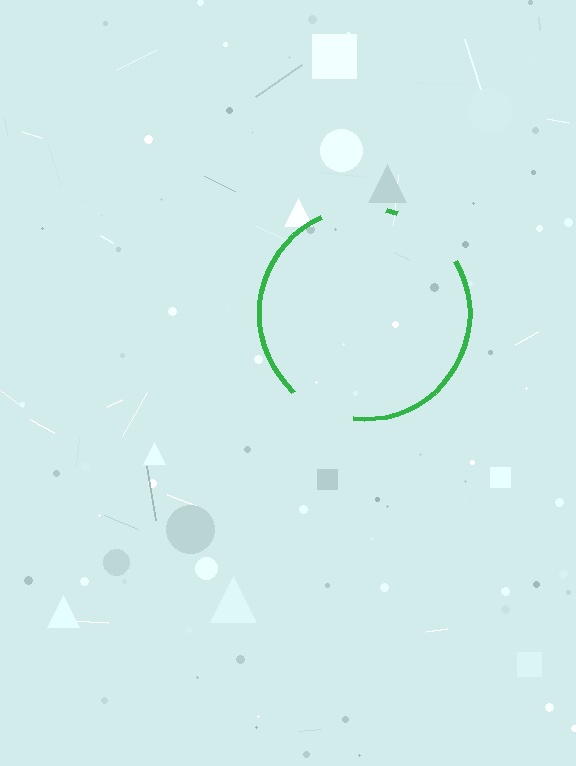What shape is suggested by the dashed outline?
The dashed outline suggests a circle.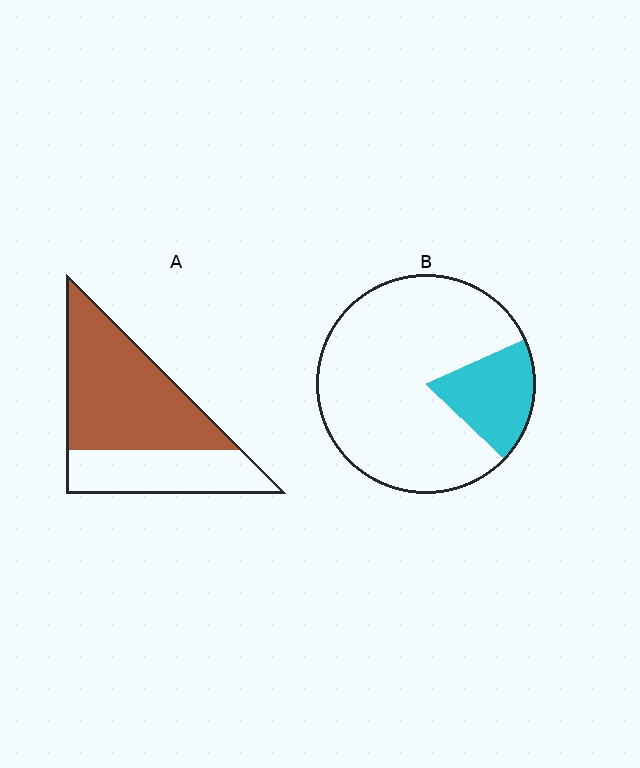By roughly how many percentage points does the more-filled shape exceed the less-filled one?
By roughly 45 percentage points (A over B).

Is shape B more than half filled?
No.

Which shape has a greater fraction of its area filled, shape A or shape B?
Shape A.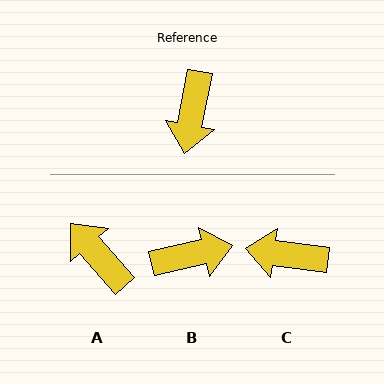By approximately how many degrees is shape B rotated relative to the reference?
Approximately 114 degrees counter-clockwise.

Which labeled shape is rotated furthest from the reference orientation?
A, about 128 degrees away.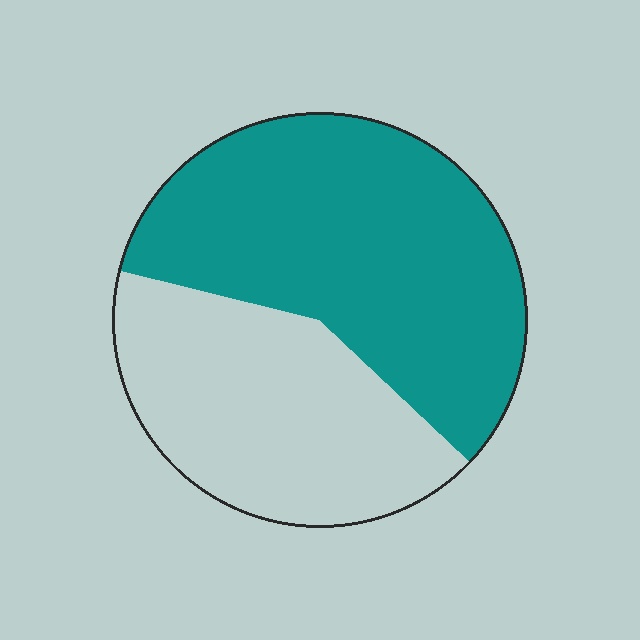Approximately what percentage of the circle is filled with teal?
Approximately 60%.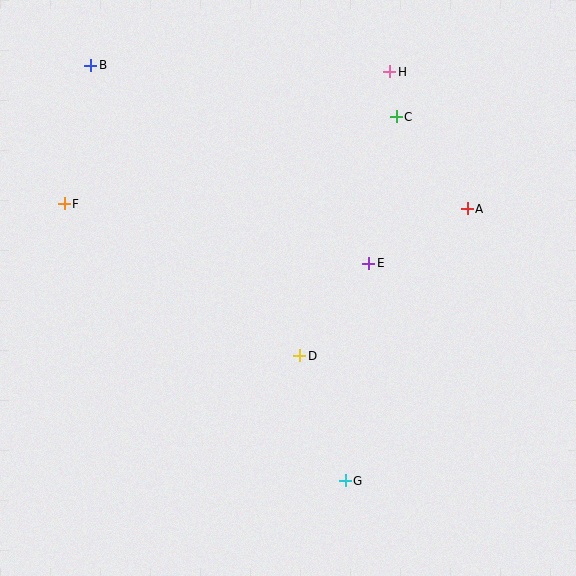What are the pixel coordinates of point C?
Point C is at (396, 117).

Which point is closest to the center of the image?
Point D at (300, 356) is closest to the center.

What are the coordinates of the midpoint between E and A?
The midpoint between E and A is at (418, 236).